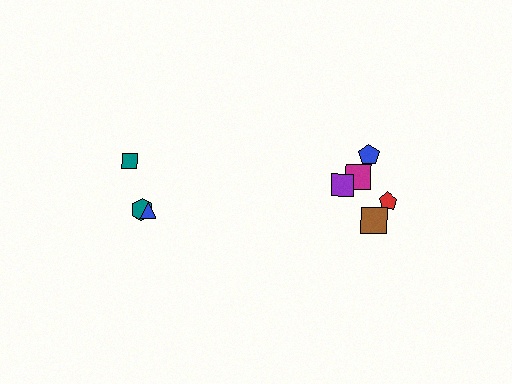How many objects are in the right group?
There are 5 objects.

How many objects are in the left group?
There are 3 objects.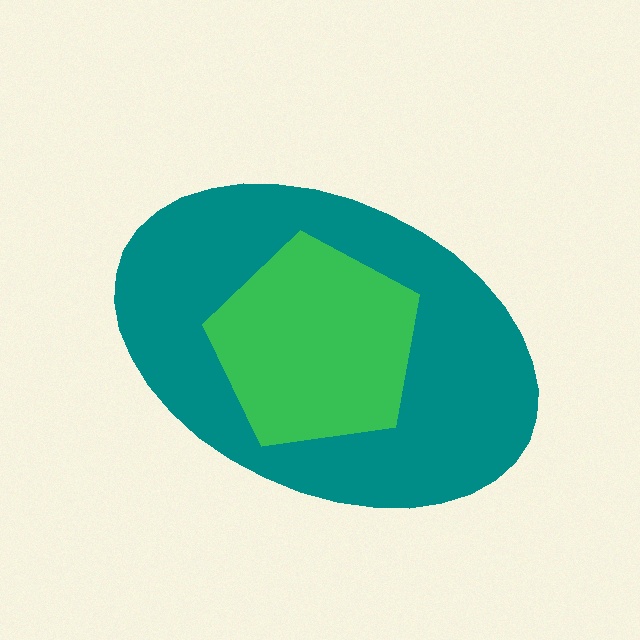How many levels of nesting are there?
2.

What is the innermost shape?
The green pentagon.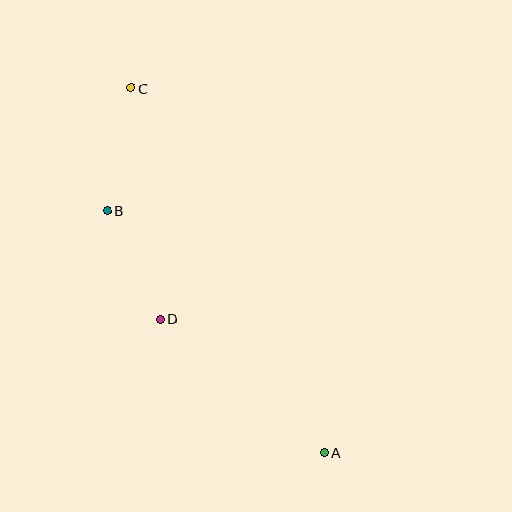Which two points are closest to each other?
Points B and D are closest to each other.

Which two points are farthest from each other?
Points A and C are farthest from each other.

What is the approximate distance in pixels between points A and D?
The distance between A and D is approximately 212 pixels.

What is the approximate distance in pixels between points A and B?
The distance between A and B is approximately 325 pixels.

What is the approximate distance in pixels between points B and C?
The distance between B and C is approximately 125 pixels.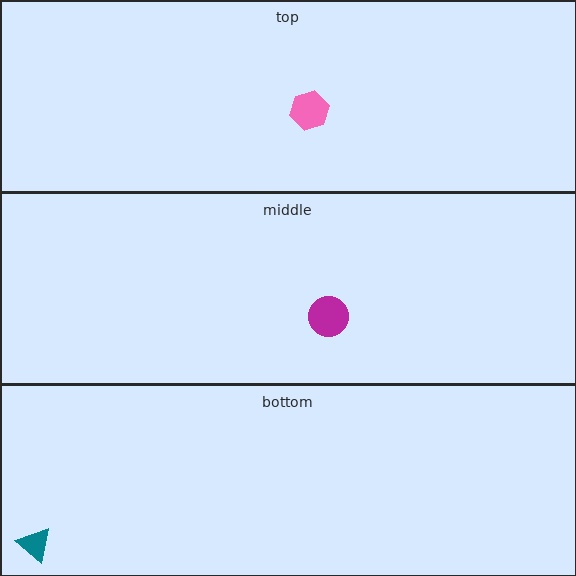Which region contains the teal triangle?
The bottom region.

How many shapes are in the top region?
1.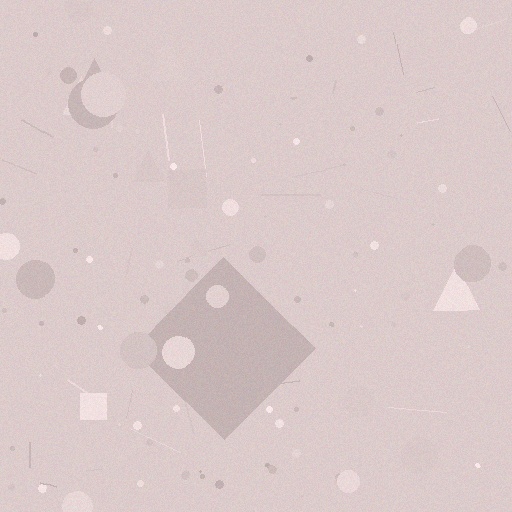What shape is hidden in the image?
A diamond is hidden in the image.